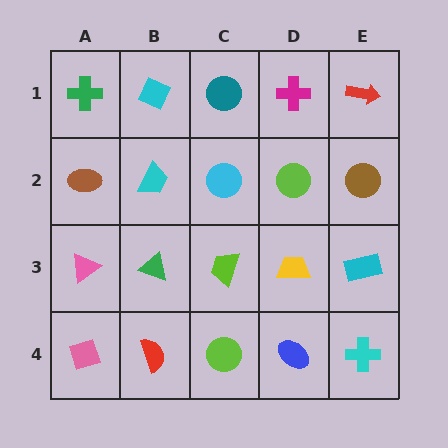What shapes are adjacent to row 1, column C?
A cyan circle (row 2, column C), a cyan diamond (row 1, column B), a magenta cross (row 1, column D).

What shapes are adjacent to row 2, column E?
A red arrow (row 1, column E), a cyan rectangle (row 3, column E), a lime circle (row 2, column D).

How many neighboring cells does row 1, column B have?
3.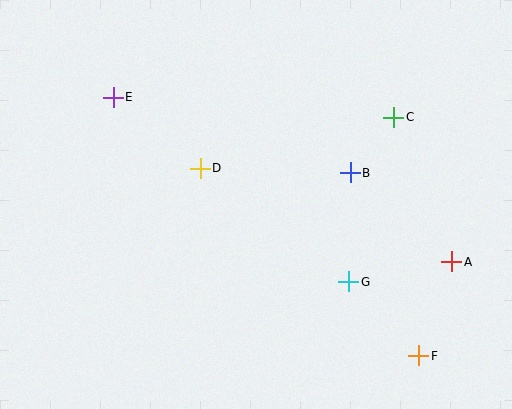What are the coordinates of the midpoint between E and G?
The midpoint between E and G is at (231, 190).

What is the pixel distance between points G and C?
The distance between G and C is 171 pixels.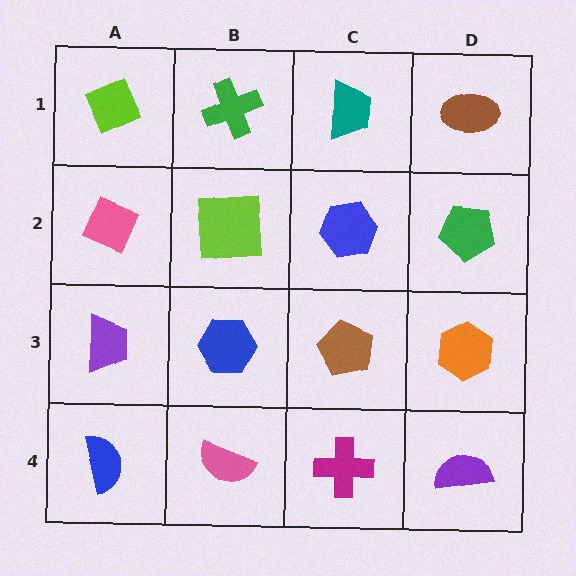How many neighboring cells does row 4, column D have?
2.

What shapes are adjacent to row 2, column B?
A green cross (row 1, column B), a blue hexagon (row 3, column B), a pink diamond (row 2, column A), a blue hexagon (row 2, column C).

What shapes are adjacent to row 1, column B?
A lime square (row 2, column B), a lime diamond (row 1, column A), a teal trapezoid (row 1, column C).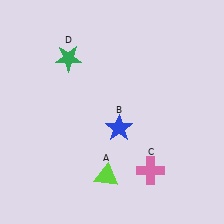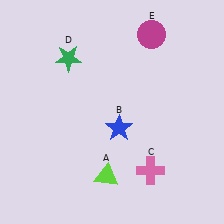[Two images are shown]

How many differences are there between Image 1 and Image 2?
There is 1 difference between the two images.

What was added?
A magenta circle (E) was added in Image 2.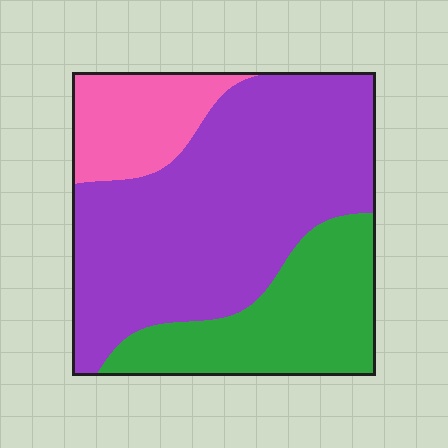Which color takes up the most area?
Purple, at roughly 60%.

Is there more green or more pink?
Green.